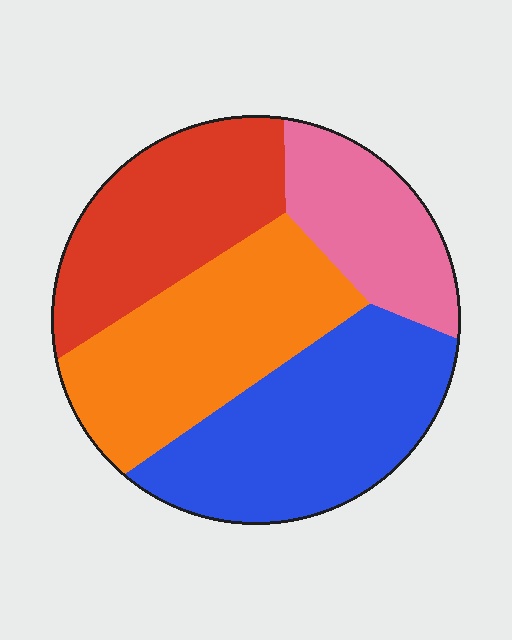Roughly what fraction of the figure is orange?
Orange covers 29% of the figure.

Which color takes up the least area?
Pink, at roughly 15%.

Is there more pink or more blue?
Blue.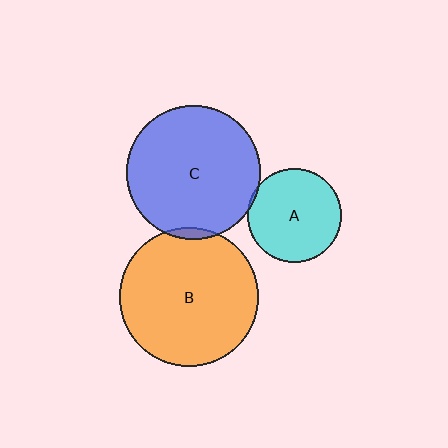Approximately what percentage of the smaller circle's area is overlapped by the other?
Approximately 5%.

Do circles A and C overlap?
Yes.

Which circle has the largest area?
Circle B (orange).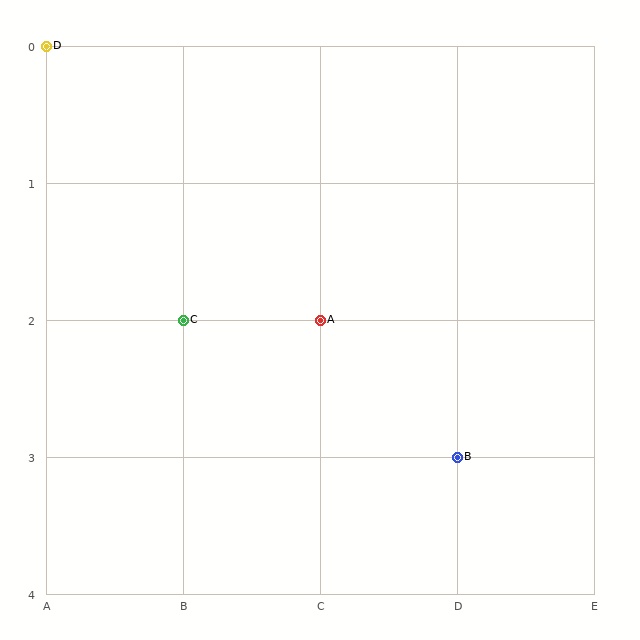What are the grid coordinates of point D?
Point D is at grid coordinates (A, 0).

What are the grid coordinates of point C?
Point C is at grid coordinates (B, 2).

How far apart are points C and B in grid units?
Points C and B are 2 columns and 1 row apart (about 2.2 grid units diagonally).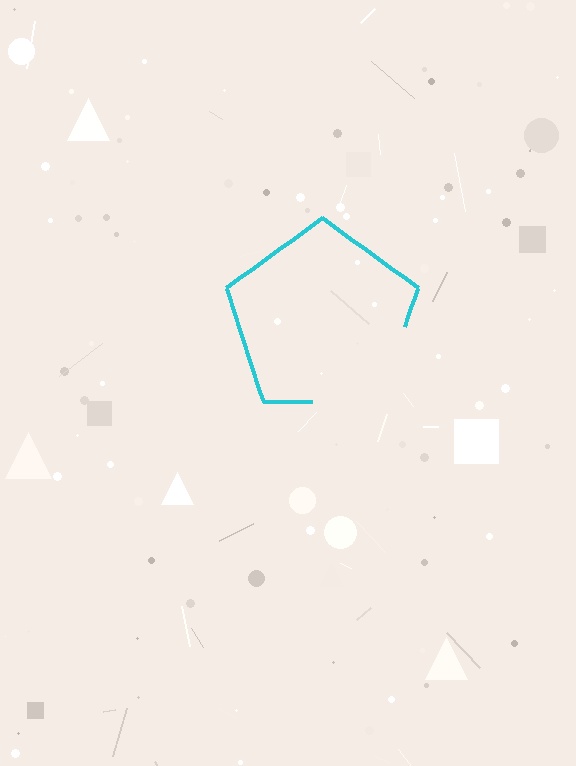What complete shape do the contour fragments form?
The contour fragments form a pentagon.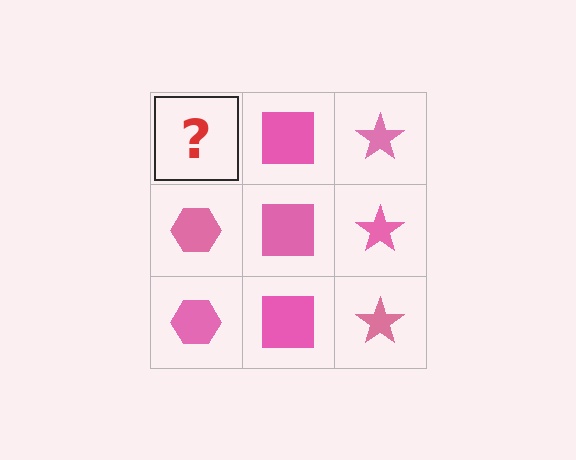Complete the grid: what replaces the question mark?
The question mark should be replaced with a pink hexagon.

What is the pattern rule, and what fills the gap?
The rule is that each column has a consistent shape. The gap should be filled with a pink hexagon.